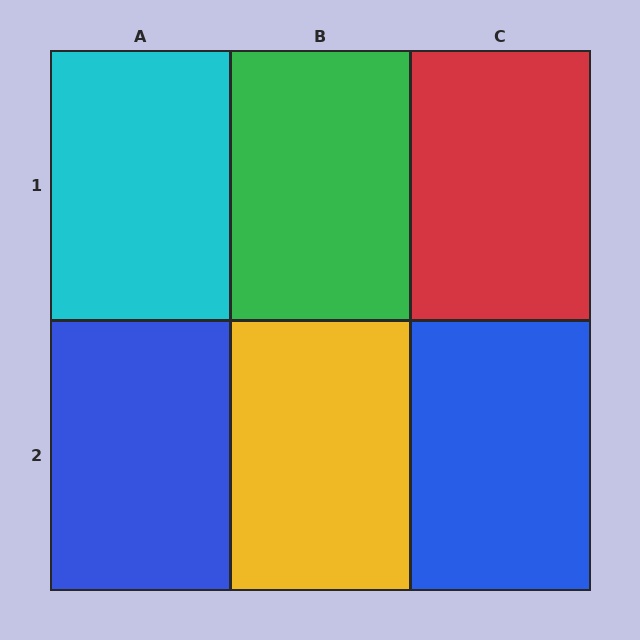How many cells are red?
1 cell is red.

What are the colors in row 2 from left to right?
Blue, yellow, blue.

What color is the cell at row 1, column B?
Green.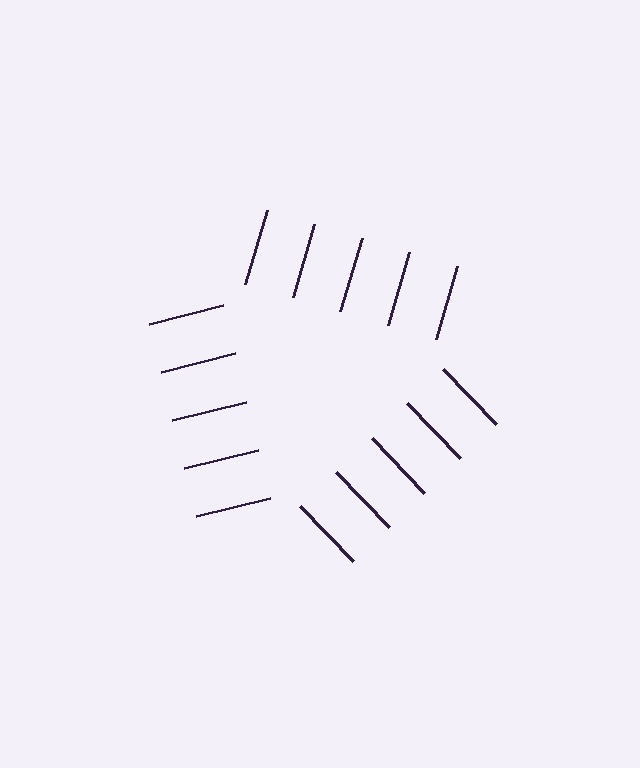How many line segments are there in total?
15 — 5 along each of the 3 edges.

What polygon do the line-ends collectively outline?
An illusory triangle — the line segments terminate on its edges but no continuous stroke is drawn.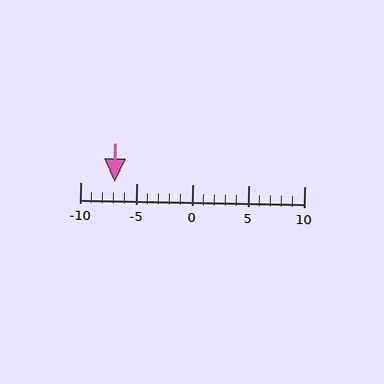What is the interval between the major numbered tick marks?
The major tick marks are spaced 5 units apart.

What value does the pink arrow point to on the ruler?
The pink arrow points to approximately -7.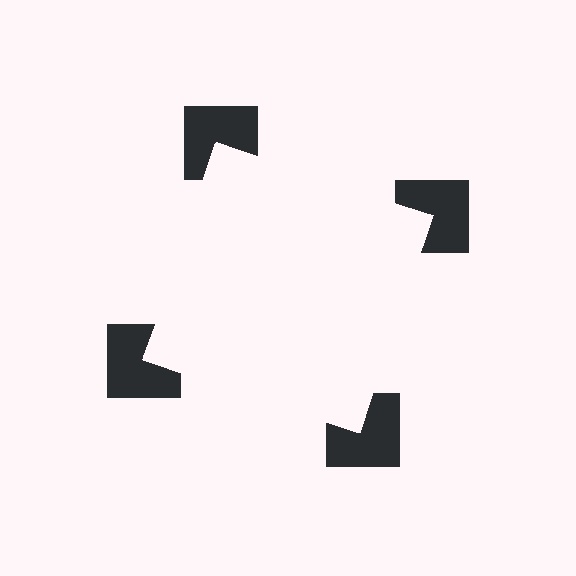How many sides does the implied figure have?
4 sides.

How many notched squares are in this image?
There are 4 — one at each vertex of the illusory square.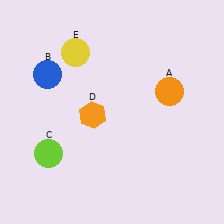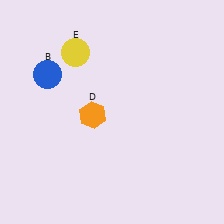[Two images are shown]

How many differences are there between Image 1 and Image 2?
There are 2 differences between the two images.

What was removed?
The orange circle (A), the lime circle (C) were removed in Image 2.